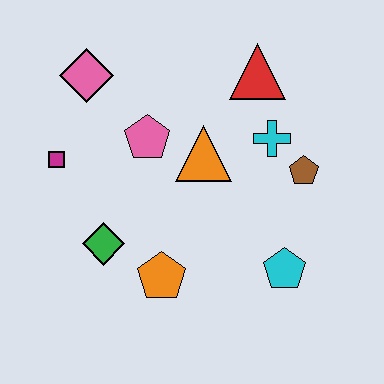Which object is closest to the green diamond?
The orange pentagon is closest to the green diamond.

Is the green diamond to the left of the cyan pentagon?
Yes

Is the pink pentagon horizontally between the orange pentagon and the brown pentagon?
No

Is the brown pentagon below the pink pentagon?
Yes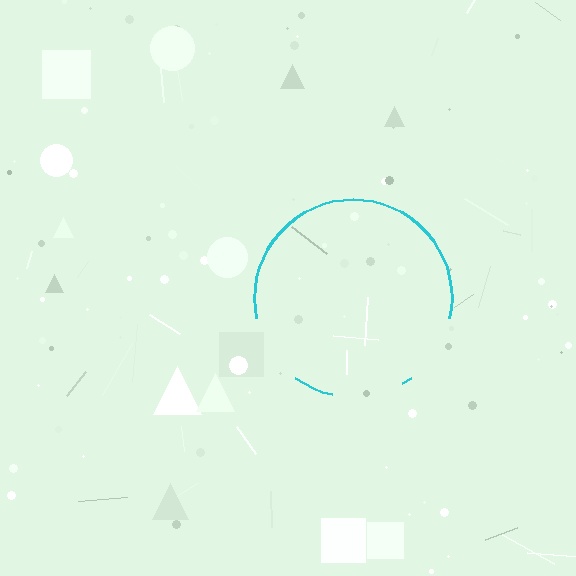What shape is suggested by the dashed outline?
The dashed outline suggests a circle.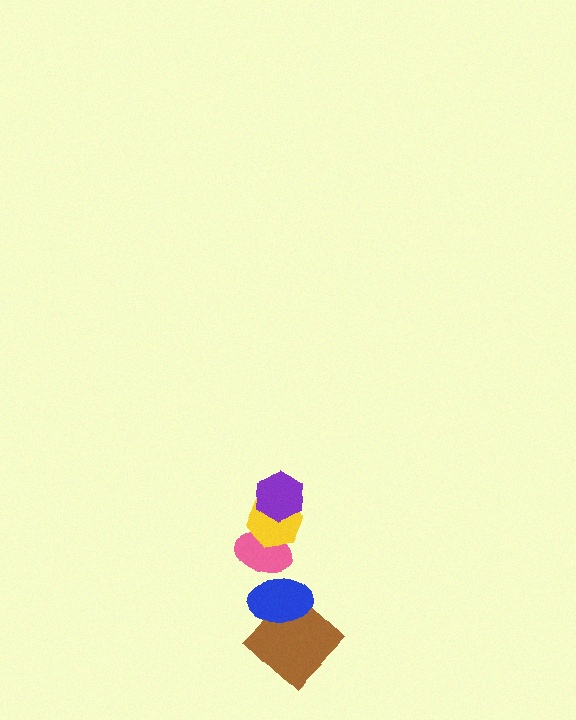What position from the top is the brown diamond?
The brown diamond is 5th from the top.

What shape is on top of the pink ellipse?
The yellow hexagon is on top of the pink ellipse.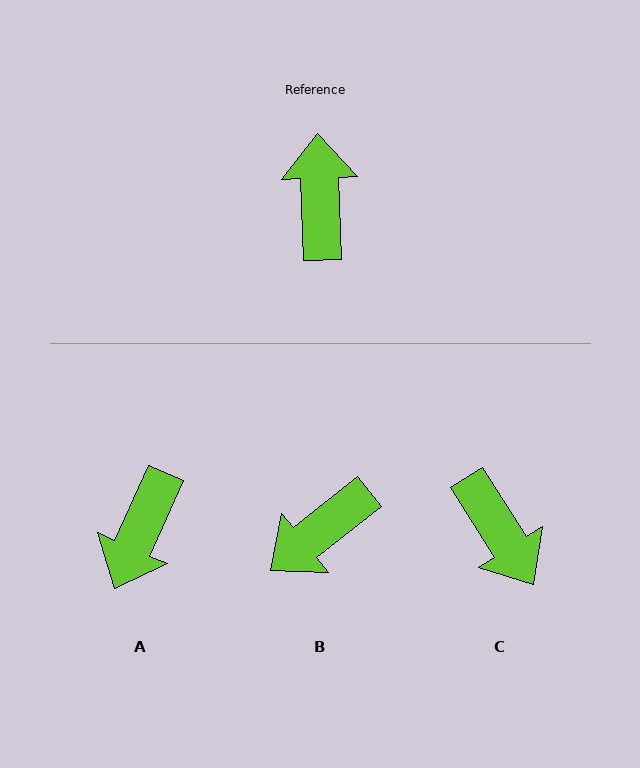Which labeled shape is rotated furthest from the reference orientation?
A, about 154 degrees away.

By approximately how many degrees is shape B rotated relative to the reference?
Approximately 126 degrees counter-clockwise.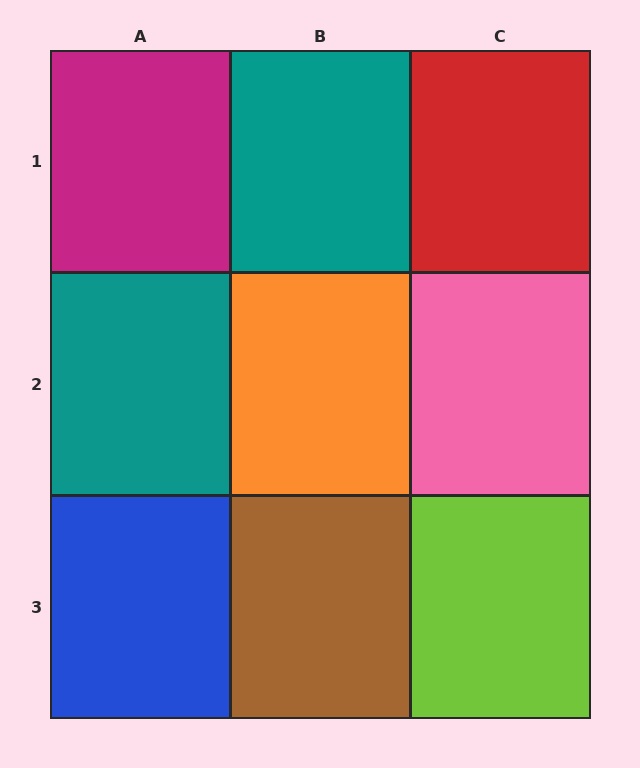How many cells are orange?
1 cell is orange.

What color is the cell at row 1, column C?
Red.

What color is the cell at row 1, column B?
Teal.